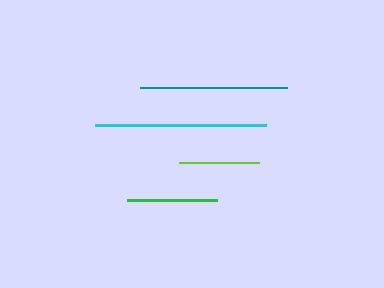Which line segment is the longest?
The cyan line is the longest at approximately 171 pixels.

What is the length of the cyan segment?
The cyan segment is approximately 171 pixels long.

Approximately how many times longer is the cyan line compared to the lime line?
The cyan line is approximately 2.1 times the length of the lime line.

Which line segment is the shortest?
The lime line is the shortest at approximately 80 pixels.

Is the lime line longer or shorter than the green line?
The green line is longer than the lime line.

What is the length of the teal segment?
The teal segment is approximately 147 pixels long.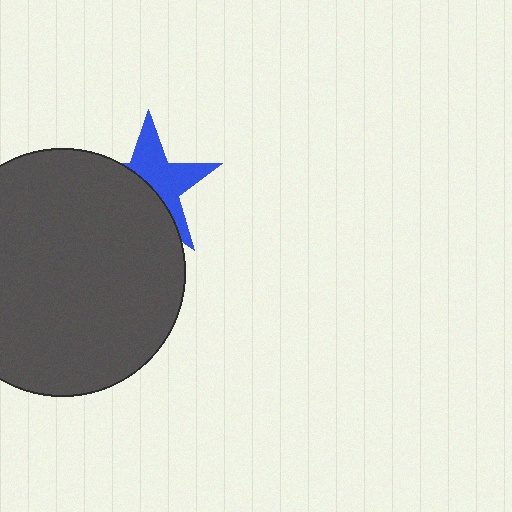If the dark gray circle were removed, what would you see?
You would see the complete blue star.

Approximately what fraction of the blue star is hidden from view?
Roughly 50% of the blue star is hidden behind the dark gray circle.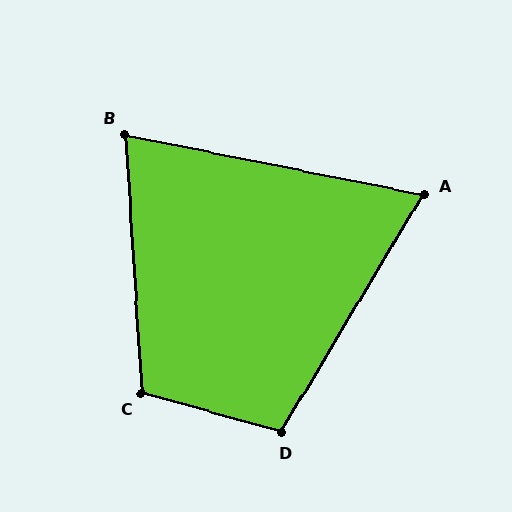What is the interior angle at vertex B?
Approximately 75 degrees (acute).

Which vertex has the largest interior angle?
C, at approximately 109 degrees.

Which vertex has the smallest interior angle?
A, at approximately 71 degrees.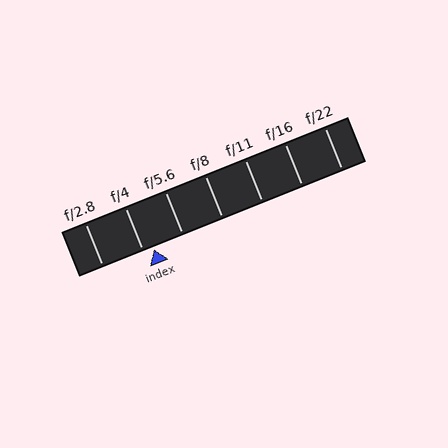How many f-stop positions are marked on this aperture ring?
There are 7 f-stop positions marked.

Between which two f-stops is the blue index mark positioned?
The index mark is between f/4 and f/5.6.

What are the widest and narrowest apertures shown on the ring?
The widest aperture shown is f/2.8 and the narrowest is f/22.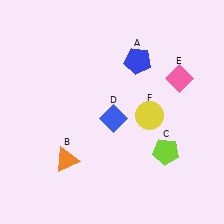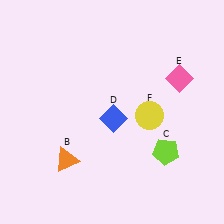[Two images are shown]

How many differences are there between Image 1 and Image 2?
There is 1 difference between the two images.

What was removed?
The blue pentagon (A) was removed in Image 2.